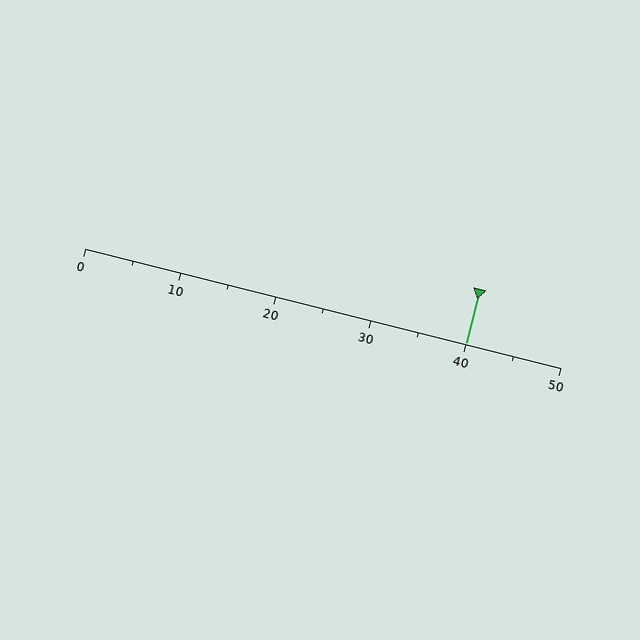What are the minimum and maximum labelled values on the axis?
The axis runs from 0 to 50.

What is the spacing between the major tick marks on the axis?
The major ticks are spaced 10 apart.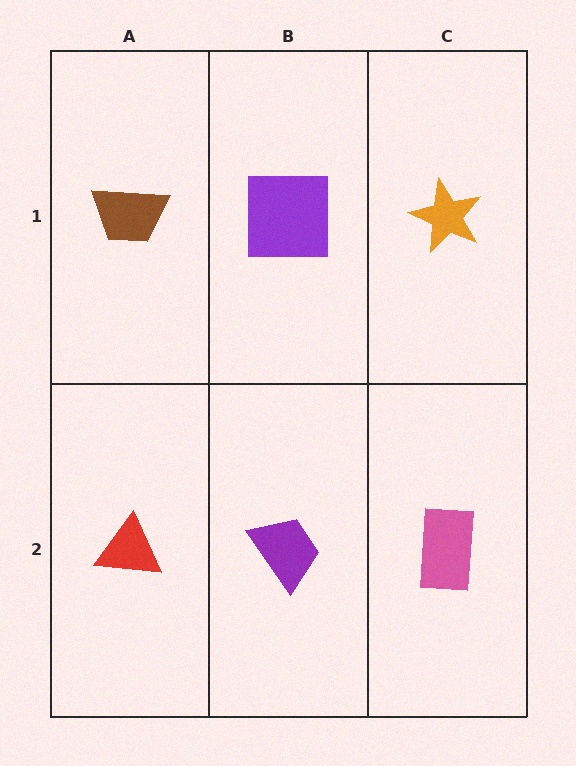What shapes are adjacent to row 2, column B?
A purple square (row 1, column B), a red triangle (row 2, column A), a pink rectangle (row 2, column C).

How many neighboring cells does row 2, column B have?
3.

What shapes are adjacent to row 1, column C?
A pink rectangle (row 2, column C), a purple square (row 1, column B).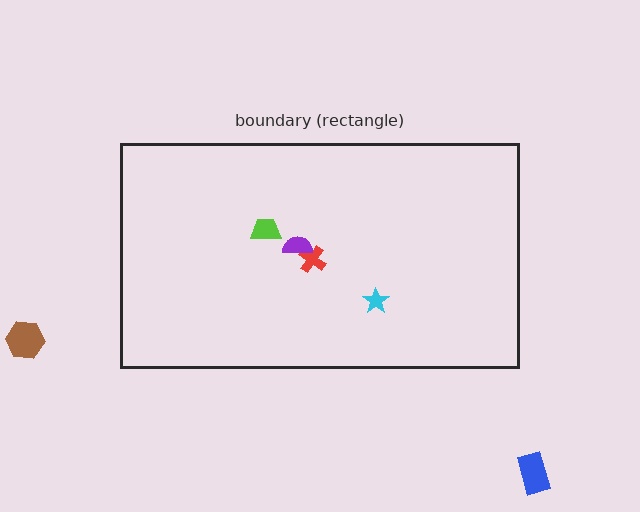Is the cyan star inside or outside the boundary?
Inside.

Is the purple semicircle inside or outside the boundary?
Inside.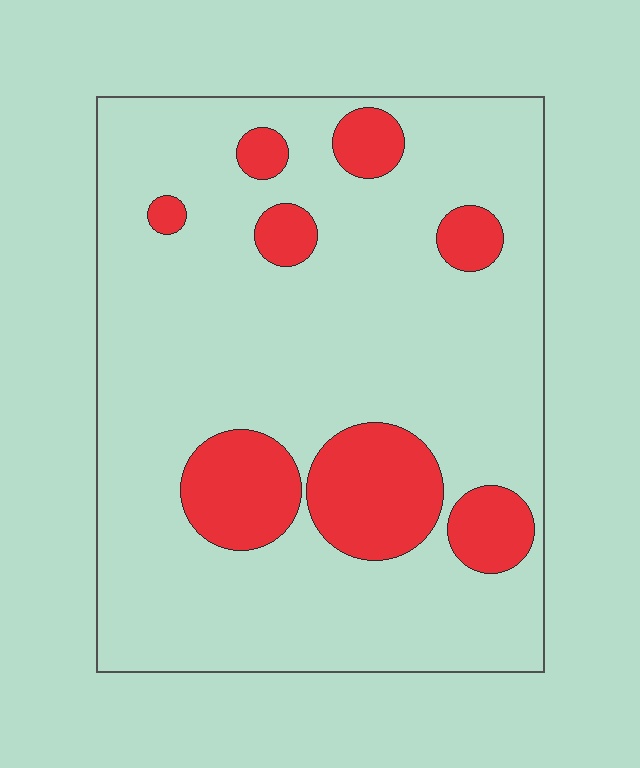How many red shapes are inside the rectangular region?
8.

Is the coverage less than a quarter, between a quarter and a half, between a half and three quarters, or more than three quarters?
Less than a quarter.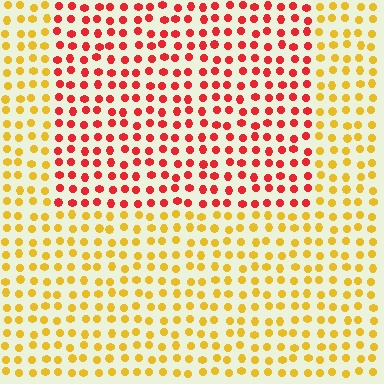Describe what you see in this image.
The image is filled with small yellow elements in a uniform arrangement. A rectangle-shaped region is visible where the elements are tinted to a slightly different hue, forming a subtle color boundary.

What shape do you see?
I see a rectangle.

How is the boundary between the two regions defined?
The boundary is defined purely by a slight shift in hue (about 50 degrees). Spacing, size, and orientation are identical on both sides.